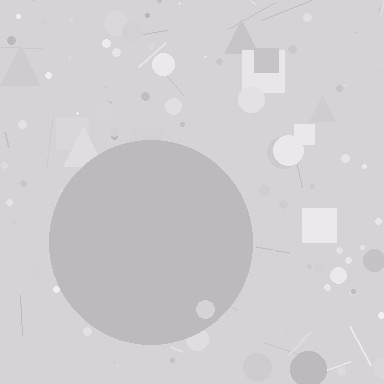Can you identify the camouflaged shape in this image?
The camouflaged shape is a circle.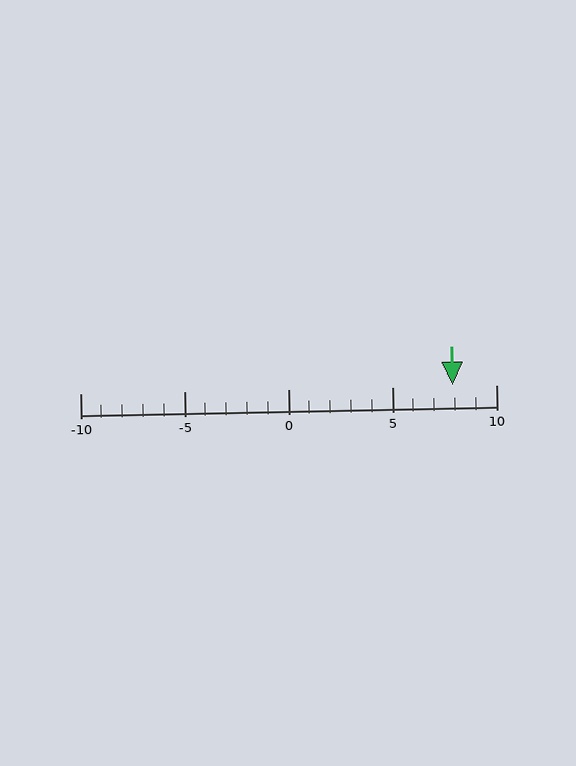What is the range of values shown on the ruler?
The ruler shows values from -10 to 10.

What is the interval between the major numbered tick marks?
The major tick marks are spaced 5 units apart.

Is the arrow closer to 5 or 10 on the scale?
The arrow is closer to 10.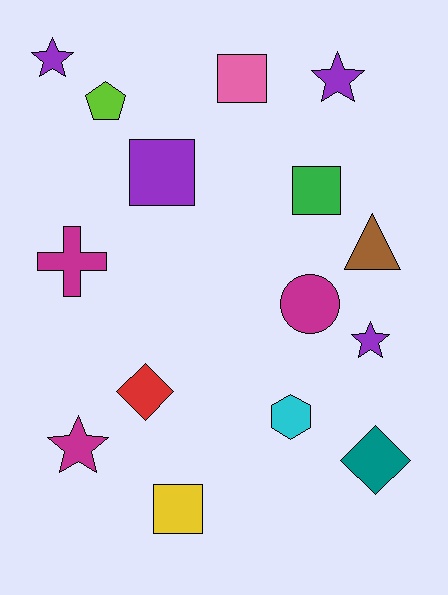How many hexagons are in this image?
There is 1 hexagon.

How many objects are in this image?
There are 15 objects.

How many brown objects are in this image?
There is 1 brown object.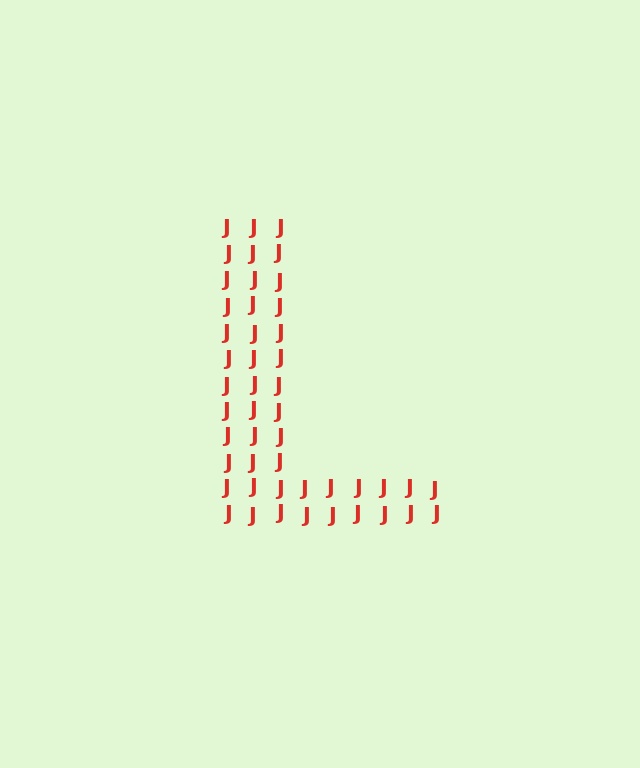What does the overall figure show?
The overall figure shows the letter L.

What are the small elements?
The small elements are letter J's.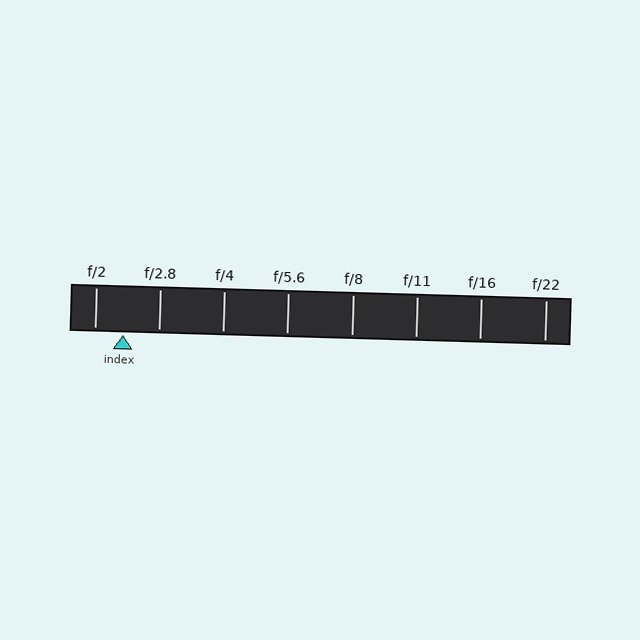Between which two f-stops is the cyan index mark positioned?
The index mark is between f/2 and f/2.8.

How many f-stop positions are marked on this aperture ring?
There are 8 f-stop positions marked.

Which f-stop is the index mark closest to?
The index mark is closest to f/2.